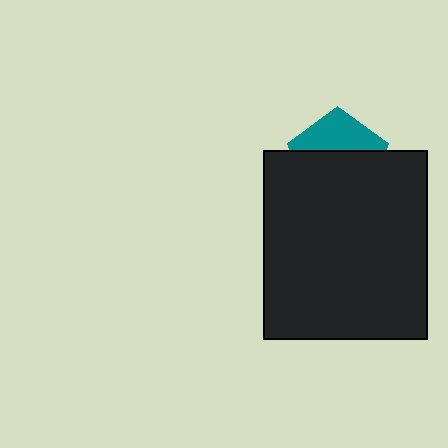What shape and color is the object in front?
The object in front is a black rectangle.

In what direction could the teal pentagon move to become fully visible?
The teal pentagon could move up. That would shift it out from behind the black rectangle entirely.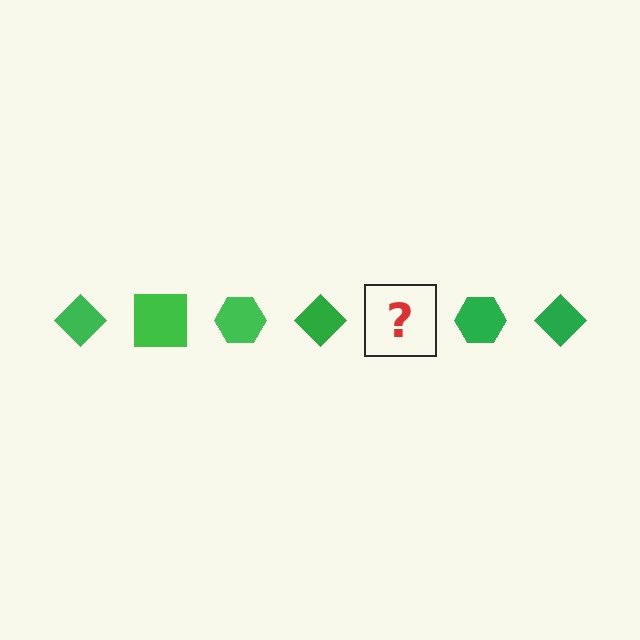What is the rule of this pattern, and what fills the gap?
The rule is that the pattern cycles through diamond, square, hexagon shapes in green. The gap should be filled with a green square.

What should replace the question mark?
The question mark should be replaced with a green square.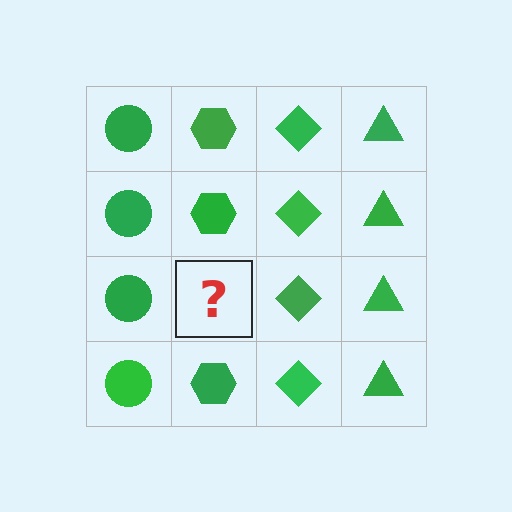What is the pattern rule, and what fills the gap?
The rule is that each column has a consistent shape. The gap should be filled with a green hexagon.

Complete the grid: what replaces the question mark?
The question mark should be replaced with a green hexagon.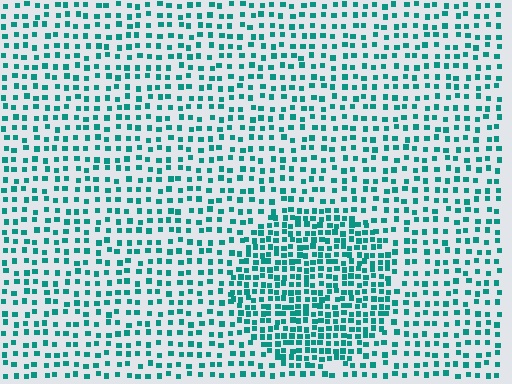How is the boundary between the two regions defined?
The boundary is defined by a change in element density (approximately 1.9x ratio). All elements are the same color, size, and shape.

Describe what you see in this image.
The image contains small teal elements arranged at two different densities. A circle-shaped region is visible where the elements are more densely packed than the surrounding area.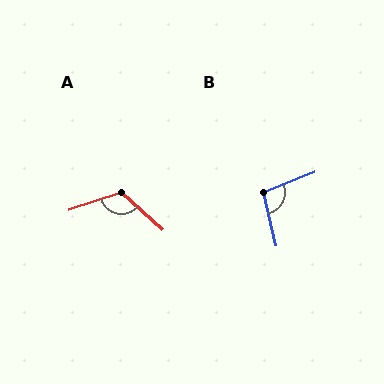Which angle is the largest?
A, at approximately 119 degrees.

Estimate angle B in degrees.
Approximately 98 degrees.